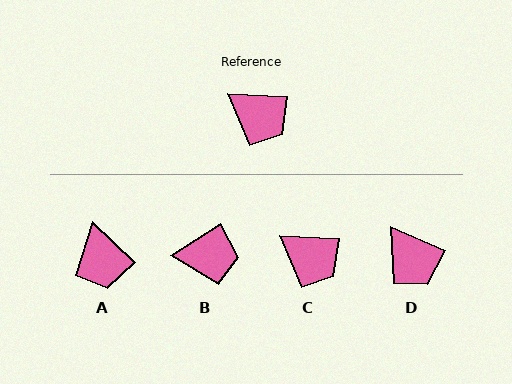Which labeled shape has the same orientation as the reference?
C.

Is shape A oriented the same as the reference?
No, it is off by about 40 degrees.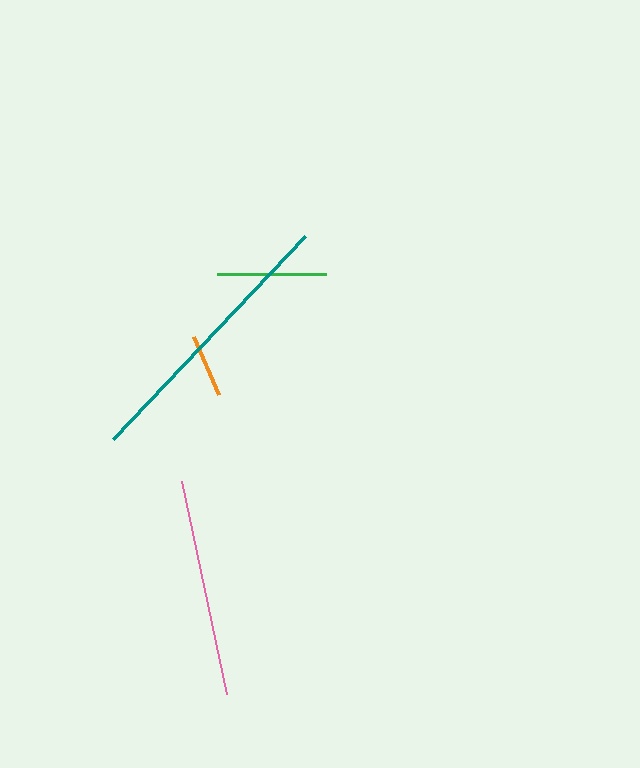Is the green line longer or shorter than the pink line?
The pink line is longer than the green line.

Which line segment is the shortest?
The orange line is the shortest at approximately 63 pixels.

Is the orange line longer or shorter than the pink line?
The pink line is longer than the orange line.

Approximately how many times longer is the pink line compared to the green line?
The pink line is approximately 2.0 times the length of the green line.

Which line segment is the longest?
The teal line is the longest at approximately 279 pixels.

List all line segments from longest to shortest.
From longest to shortest: teal, pink, green, orange.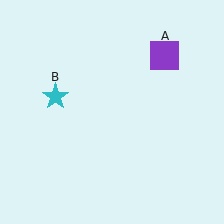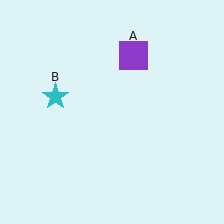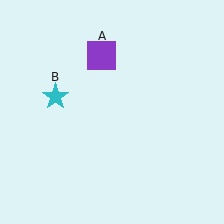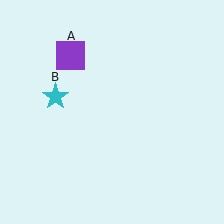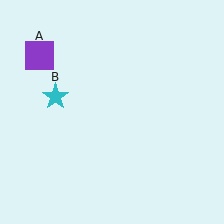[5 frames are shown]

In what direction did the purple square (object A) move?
The purple square (object A) moved left.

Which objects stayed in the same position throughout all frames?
Cyan star (object B) remained stationary.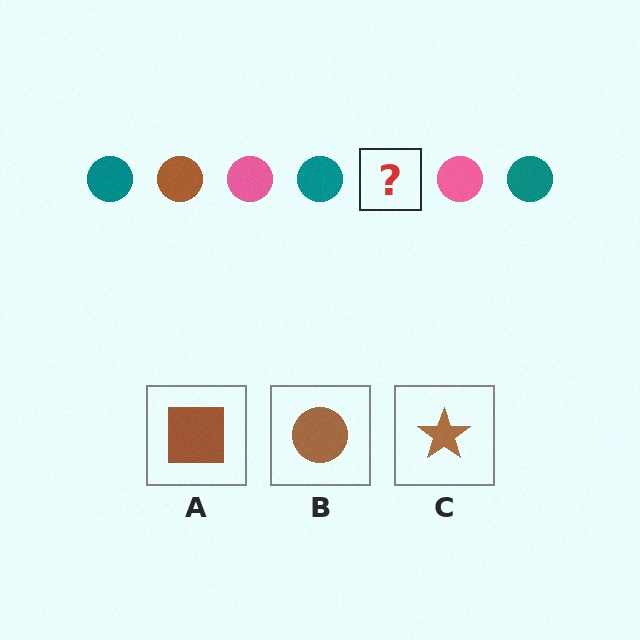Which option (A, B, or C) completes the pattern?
B.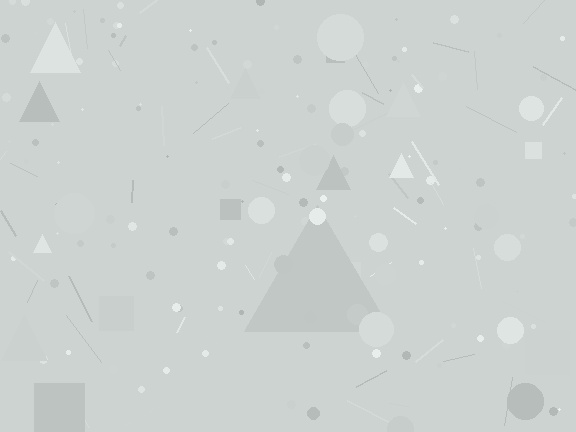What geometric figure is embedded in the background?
A triangle is embedded in the background.